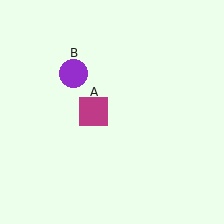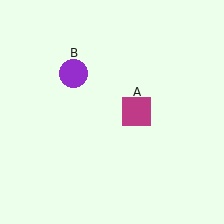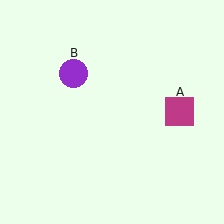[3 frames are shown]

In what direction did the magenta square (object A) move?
The magenta square (object A) moved right.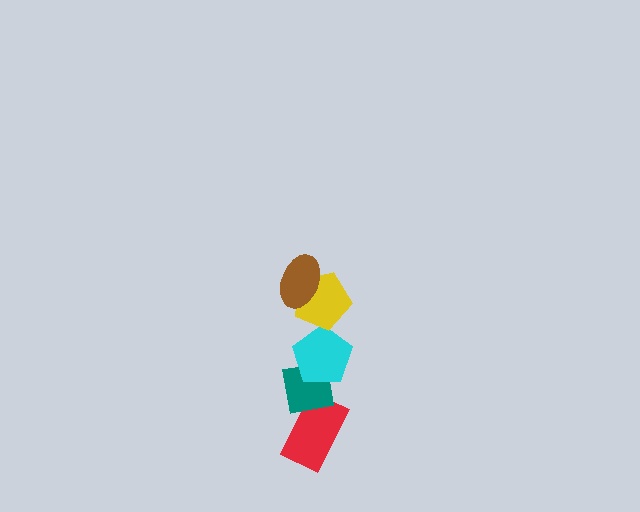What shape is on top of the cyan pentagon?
The yellow pentagon is on top of the cyan pentagon.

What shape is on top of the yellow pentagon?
The brown ellipse is on top of the yellow pentagon.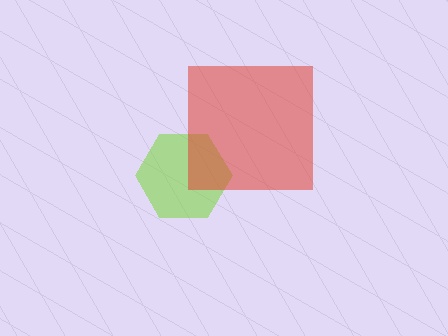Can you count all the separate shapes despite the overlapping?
Yes, there are 2 separate shapes.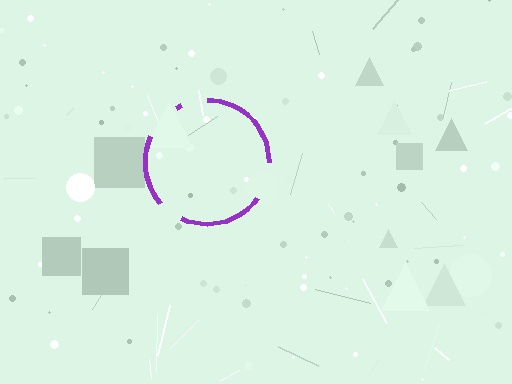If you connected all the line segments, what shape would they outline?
They would outline a circle.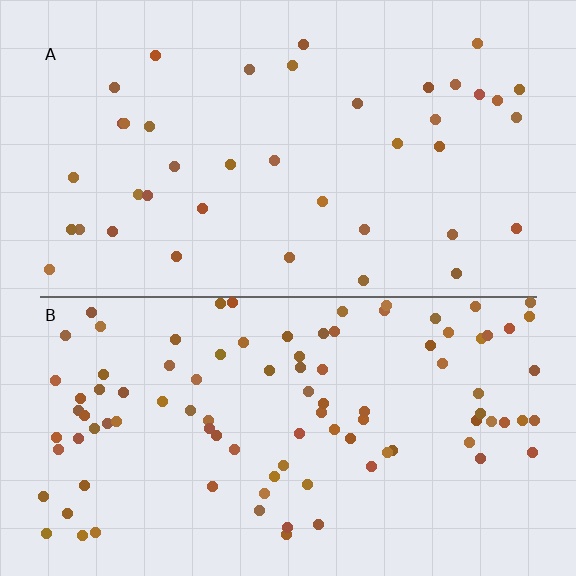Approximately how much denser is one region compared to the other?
Approximately 2.4× — region B over region A.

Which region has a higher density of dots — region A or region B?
B (the bottom).